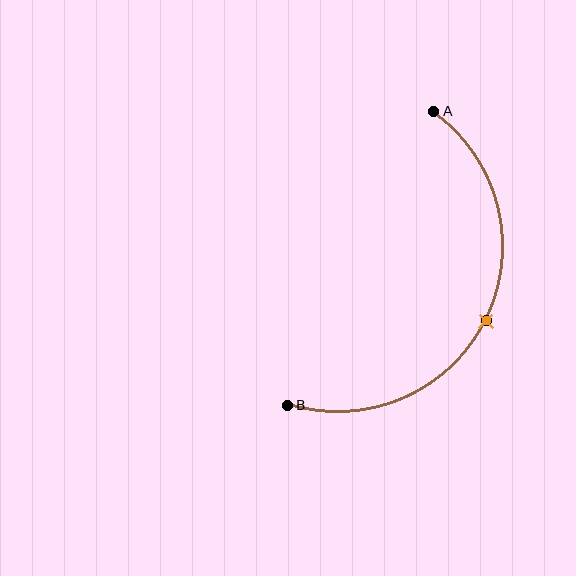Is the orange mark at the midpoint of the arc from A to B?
Yes. The orange mark lies on the arc at equal arc-length from both A and B — it is the arc midpoint.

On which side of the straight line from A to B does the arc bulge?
The arc bulges to the right of the straight line connecting A and B.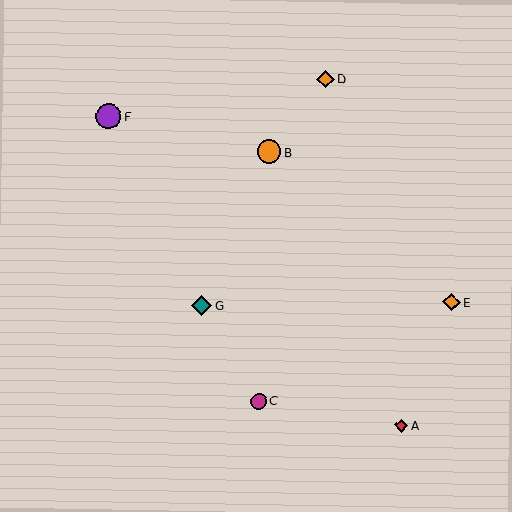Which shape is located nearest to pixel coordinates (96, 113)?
The purple circle (labeled F) at (109, 116) is nearest to that location.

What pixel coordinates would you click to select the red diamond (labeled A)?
Click at (401, 425) to select the red diamond A.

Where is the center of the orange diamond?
The center of the orange diamond is at (452, 302).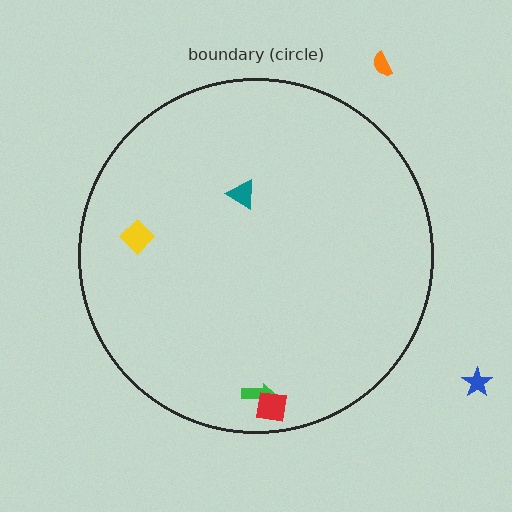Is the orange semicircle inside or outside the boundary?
Outside.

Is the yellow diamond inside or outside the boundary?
Inside.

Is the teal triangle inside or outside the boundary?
Inside.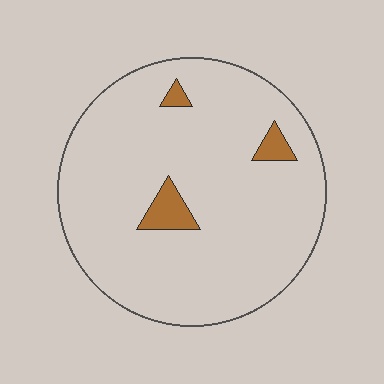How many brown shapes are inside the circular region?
3.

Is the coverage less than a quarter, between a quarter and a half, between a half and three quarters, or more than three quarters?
Less than a quarter.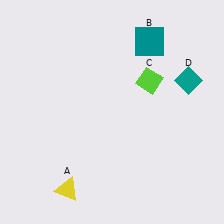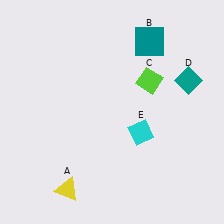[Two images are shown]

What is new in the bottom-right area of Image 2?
A cyan diamond (E) was added in the bottom-right area of Image 2.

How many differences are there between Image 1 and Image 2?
There is 1 difference between the two images.